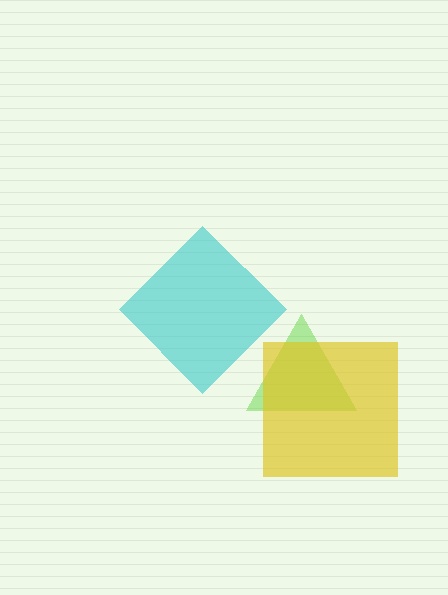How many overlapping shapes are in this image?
There are 3 overlapping shapes in the image.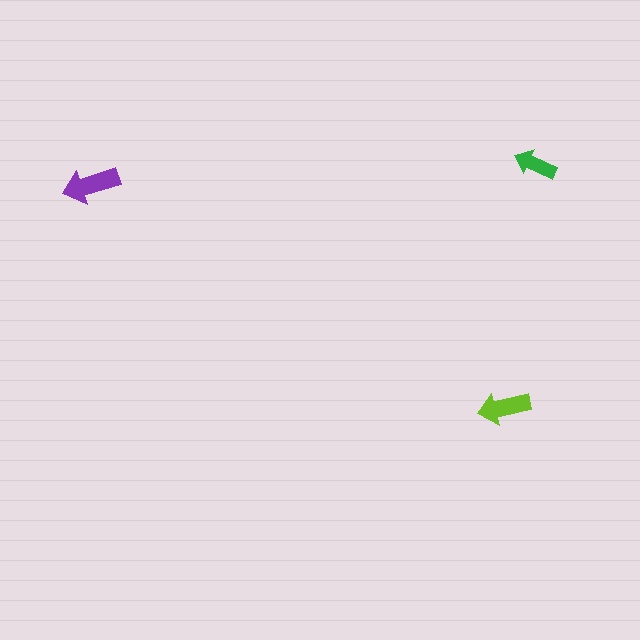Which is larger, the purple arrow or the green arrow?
The purple one.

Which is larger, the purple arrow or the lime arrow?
The purple one.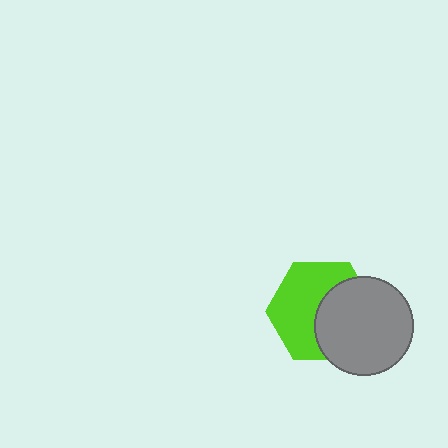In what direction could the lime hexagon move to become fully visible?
The lime hexagon could move left. That would shift it out from behind the gray circle entirely.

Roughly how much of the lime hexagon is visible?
About half of it is visible (roughly 56%).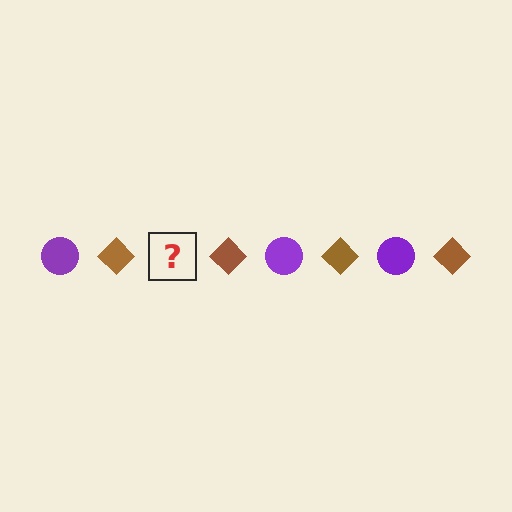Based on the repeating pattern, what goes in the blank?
The blank should be a purple circle.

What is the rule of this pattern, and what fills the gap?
The rule is that the pattern alternates between purple circle and brown diamond. The gap should be filled with a purple circle.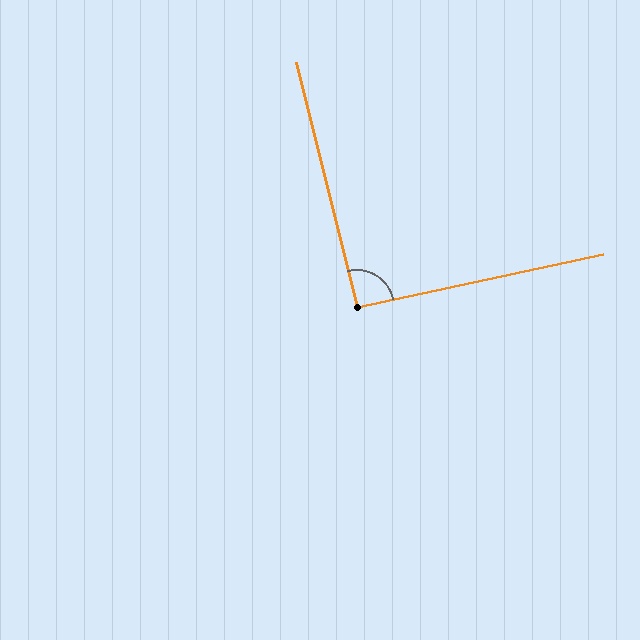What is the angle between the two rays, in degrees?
Approximately 92 degrees.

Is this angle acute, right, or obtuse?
It is approximately a right angle.